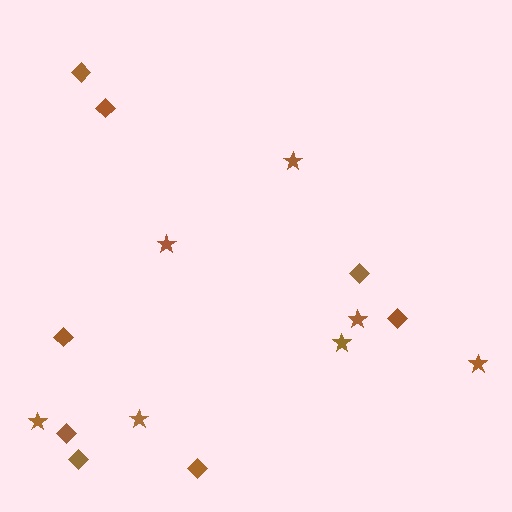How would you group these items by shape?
There are 2 groups: one group of stars (7) and one group of diamonds (8).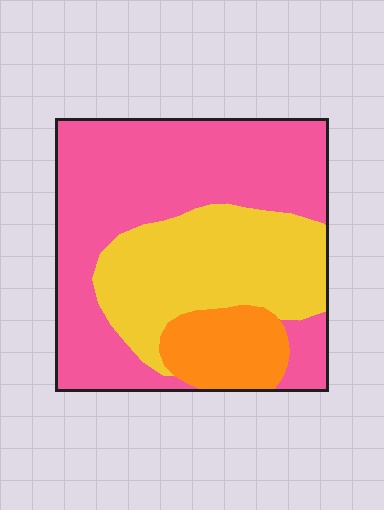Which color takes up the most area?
Pink, at roughly 55%.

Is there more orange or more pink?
Pink.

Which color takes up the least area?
Orange, at roughly 15%.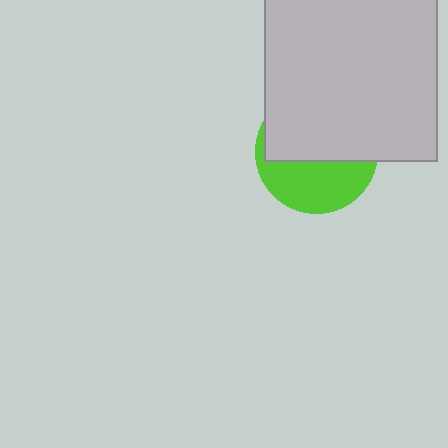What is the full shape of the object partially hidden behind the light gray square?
The partially hidden object is a lime circle.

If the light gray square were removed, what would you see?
You would see the complete lime circle.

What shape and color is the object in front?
The object in front is a light gray square.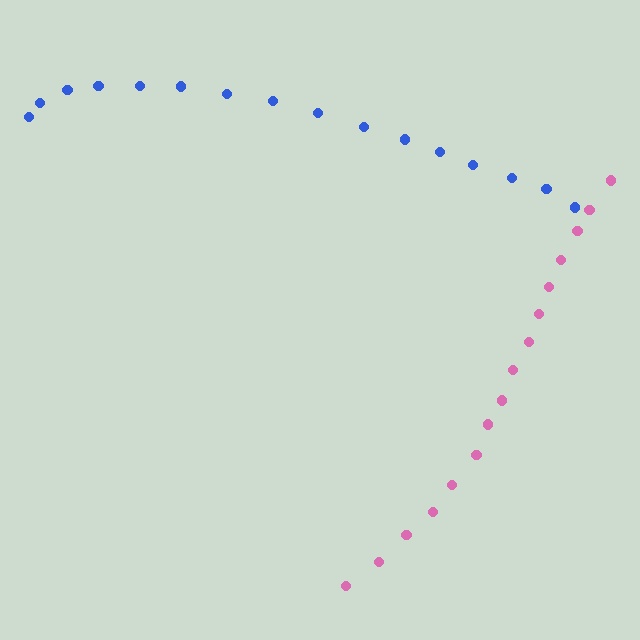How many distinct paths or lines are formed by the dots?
There are 2 distinct paths.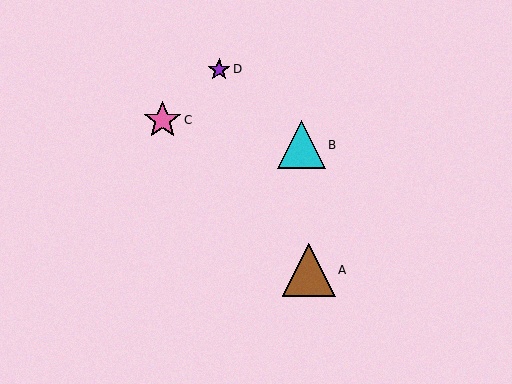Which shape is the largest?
The brown triangle (labeled A) is the largest.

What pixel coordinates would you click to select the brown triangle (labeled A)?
Click at (309, 270) to select the brown triangle A.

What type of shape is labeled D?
Shape D is a purple star.